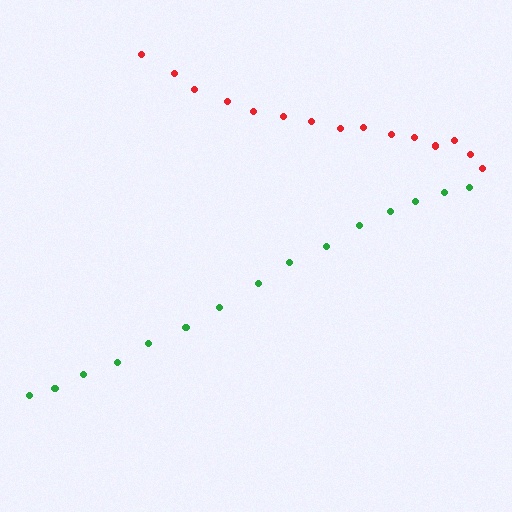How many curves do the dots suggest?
There are 2 distinct paths.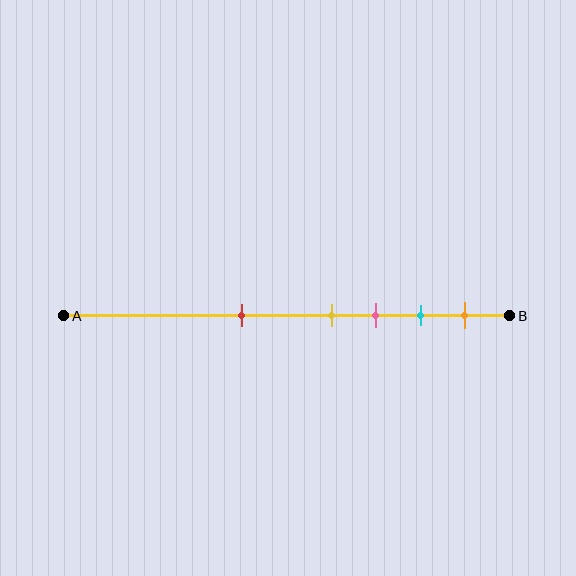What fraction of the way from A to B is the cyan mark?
The cyan mark is approximately 80% (0.8) of the way from A to B.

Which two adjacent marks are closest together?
The yellow and pink marks are the closest adjacent pair.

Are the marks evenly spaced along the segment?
No, the marks are not evenly spaced.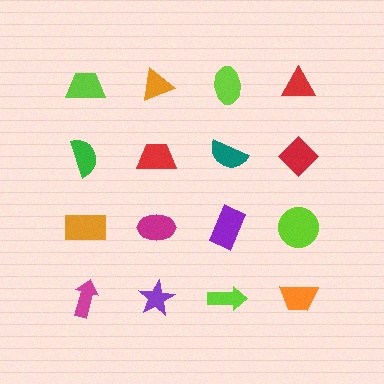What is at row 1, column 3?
A lime ellipse.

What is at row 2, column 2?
A red trapezoid.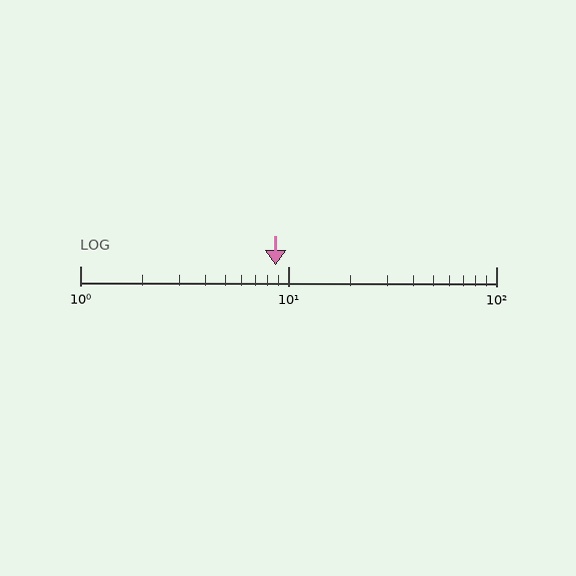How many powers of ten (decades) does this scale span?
The scale spans 2 decades, from 1 to 100.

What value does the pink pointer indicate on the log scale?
The pointer indicates approximately 8.7.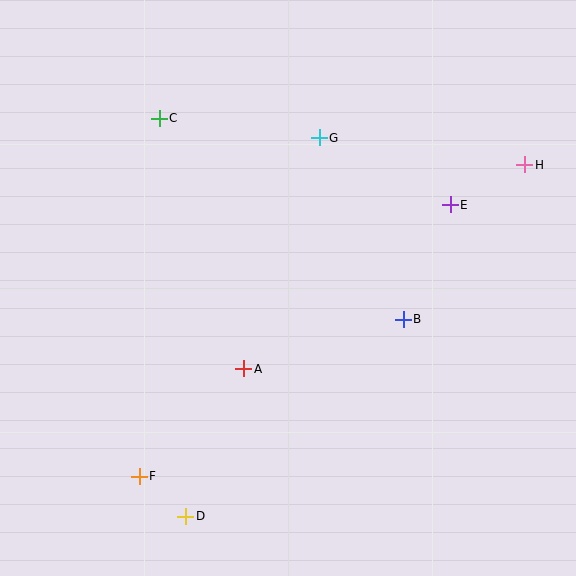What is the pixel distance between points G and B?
The distance between G and B is 200 pixels.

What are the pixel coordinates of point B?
Point B is at (403, 319).